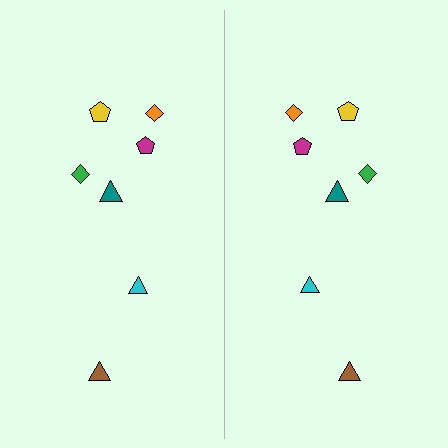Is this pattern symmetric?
Yes, this pattern has bilateral (reflection) symmetry.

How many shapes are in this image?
There are 14 shapes in this image.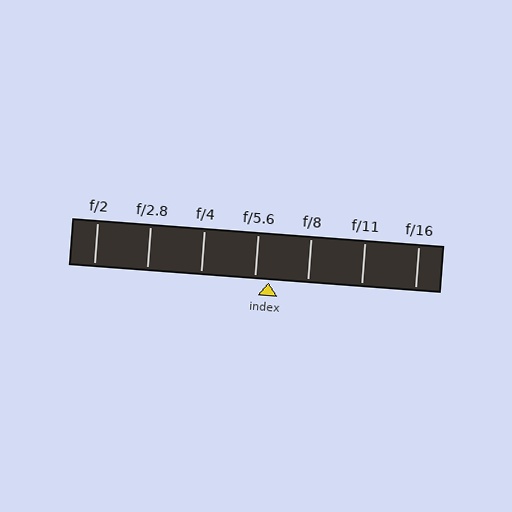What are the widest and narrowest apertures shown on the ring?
The widest aperture shown is f/2 and the narrowest is f/16.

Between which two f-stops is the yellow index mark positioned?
The index mark is between f/5.6 and f/8.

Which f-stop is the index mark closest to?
The index mark is closest to f/5.6.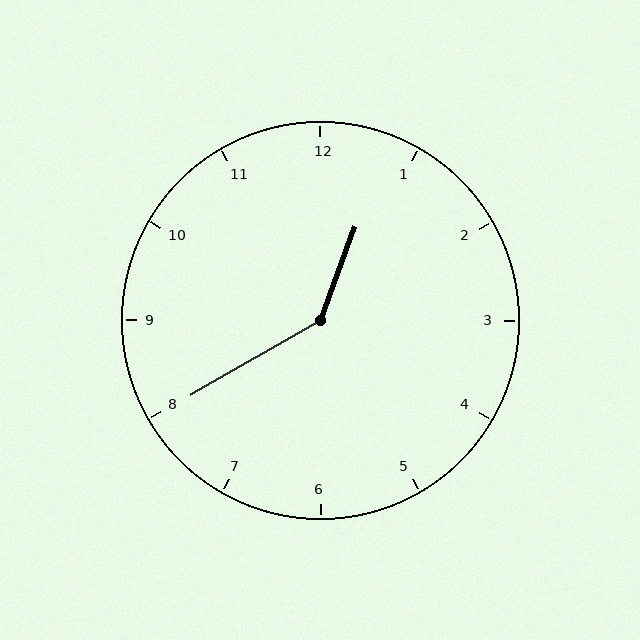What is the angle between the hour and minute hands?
Approximately 140 degrees.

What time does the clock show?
12:40.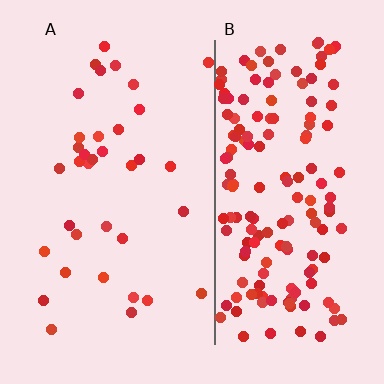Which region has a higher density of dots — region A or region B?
B (the right).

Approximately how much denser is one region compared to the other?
Approximately 4.7× — region B over region A.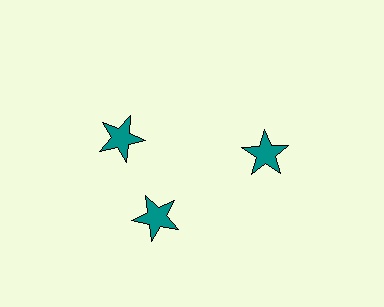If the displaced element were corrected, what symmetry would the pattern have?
It would have 3-fold rotational symmetry — the pattern would map onto itself every 120 degrees.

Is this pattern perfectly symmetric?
No. The 3 teal stars are arranged in a ring, but one element near the 11 o'clock position is rotated out of alignment along the ring, breaking the 3-fold rotational symmetry.